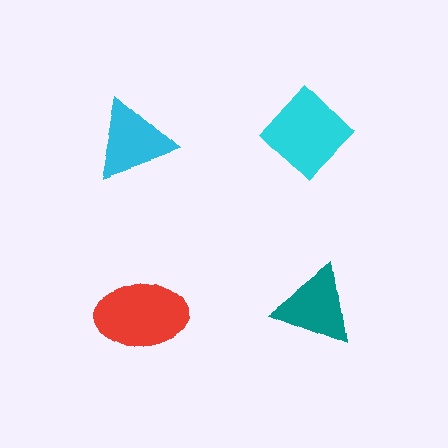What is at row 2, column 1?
A red ellipse.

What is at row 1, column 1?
A cyan triangle.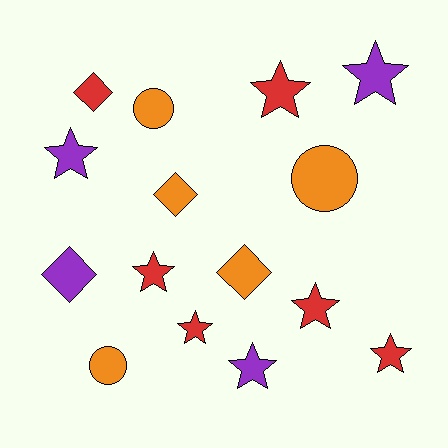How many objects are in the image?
There are 15 objects.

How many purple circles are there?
There are no purple circles.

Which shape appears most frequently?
Star, with 8 objects.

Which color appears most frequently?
Red, with 6 objects.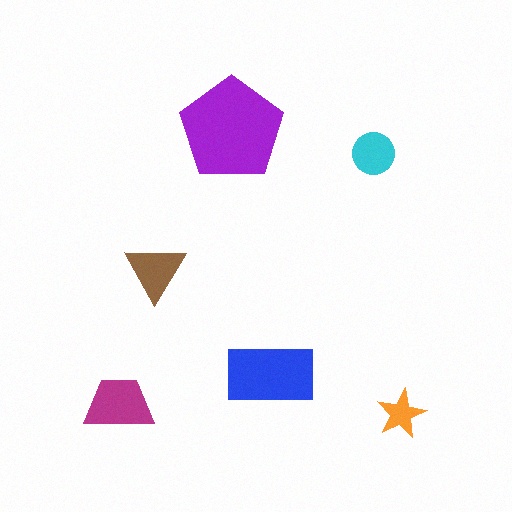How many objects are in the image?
There are 6 objects in the image.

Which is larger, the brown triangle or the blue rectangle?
The blue rectangle.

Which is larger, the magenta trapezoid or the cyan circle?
The magenta trapezoid.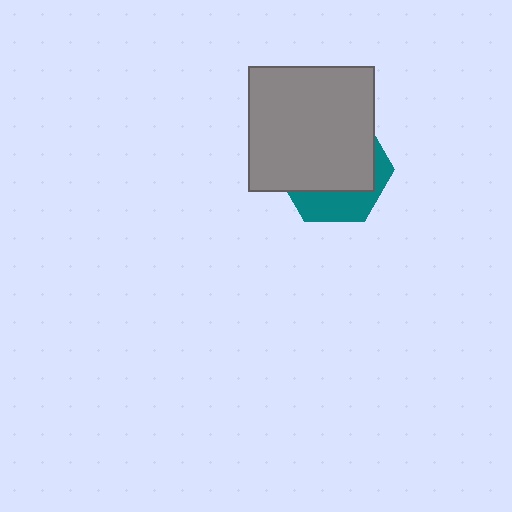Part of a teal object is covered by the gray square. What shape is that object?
It is a hexagon.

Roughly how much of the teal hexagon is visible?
A small part of it is visible (roughly 31%).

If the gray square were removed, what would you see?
You would see the complete teal hexagon.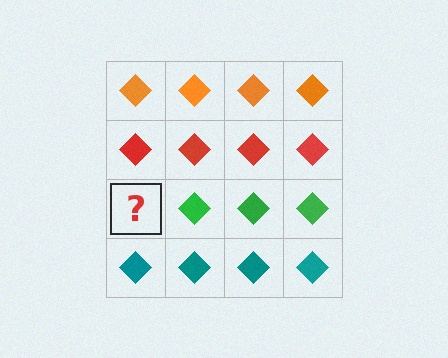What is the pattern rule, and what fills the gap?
The rule is that each row has a consistent color. The gap should be filled with a green diamond.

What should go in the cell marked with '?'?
The missing cell should contain a green diamond.